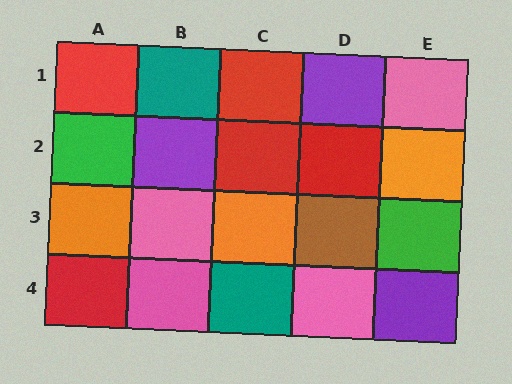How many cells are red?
5 cells are red.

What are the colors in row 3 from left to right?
Orange, pink, orange, brown, green.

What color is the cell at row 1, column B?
Teal.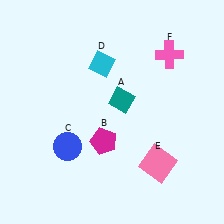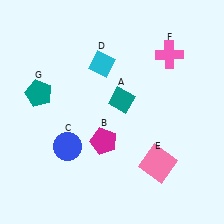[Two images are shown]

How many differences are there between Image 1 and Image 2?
There is 1 difference between the two images.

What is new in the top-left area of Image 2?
A teal pentagon (G) was added in the top-left area of Image 2.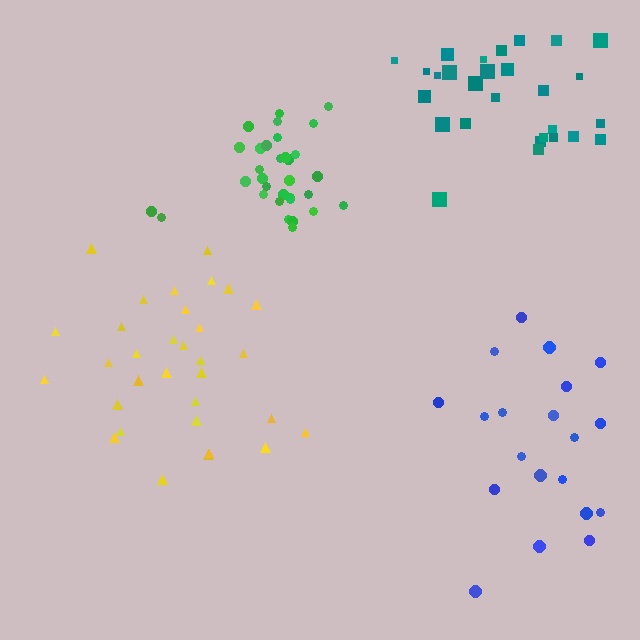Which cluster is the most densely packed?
Green.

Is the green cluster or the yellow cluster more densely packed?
Green.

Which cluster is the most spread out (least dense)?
Blue.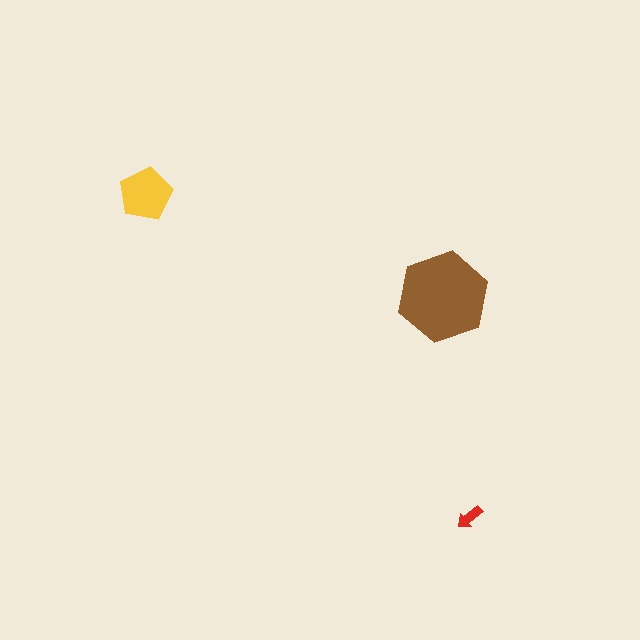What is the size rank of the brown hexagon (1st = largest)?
1st.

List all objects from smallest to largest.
The red arrow, the yellow pentagon, the brown hexagon.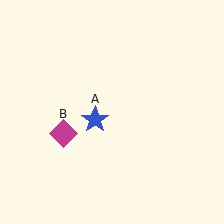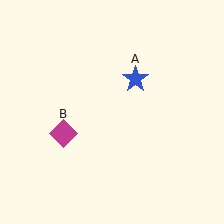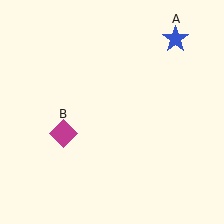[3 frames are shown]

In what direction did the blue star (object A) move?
The blue star (object A) moved up and to the right.